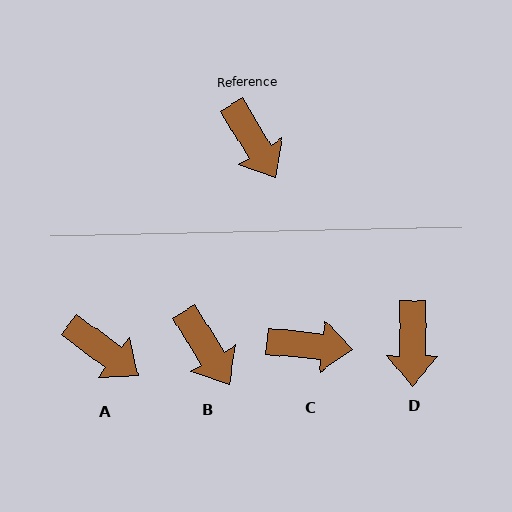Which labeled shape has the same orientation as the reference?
B.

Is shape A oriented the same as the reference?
No, it is off by about 22 degrees.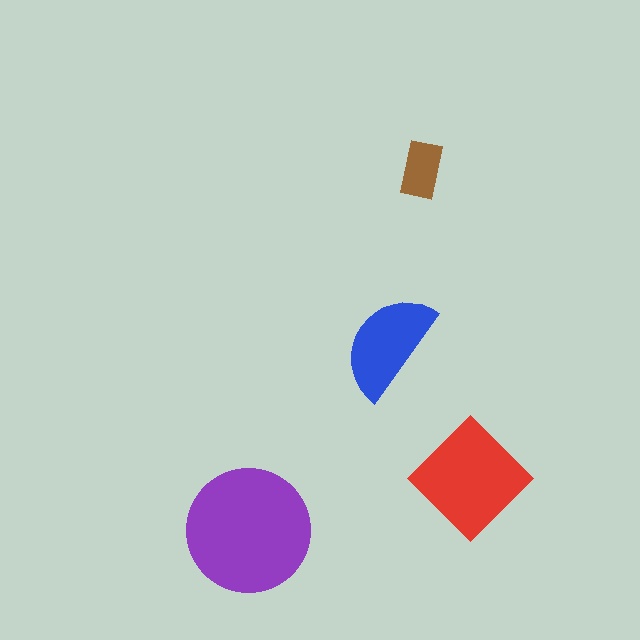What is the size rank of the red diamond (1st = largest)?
2nd.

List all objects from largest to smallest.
The purple circle, the red diamond, the blue semicircle, the brown rectangle.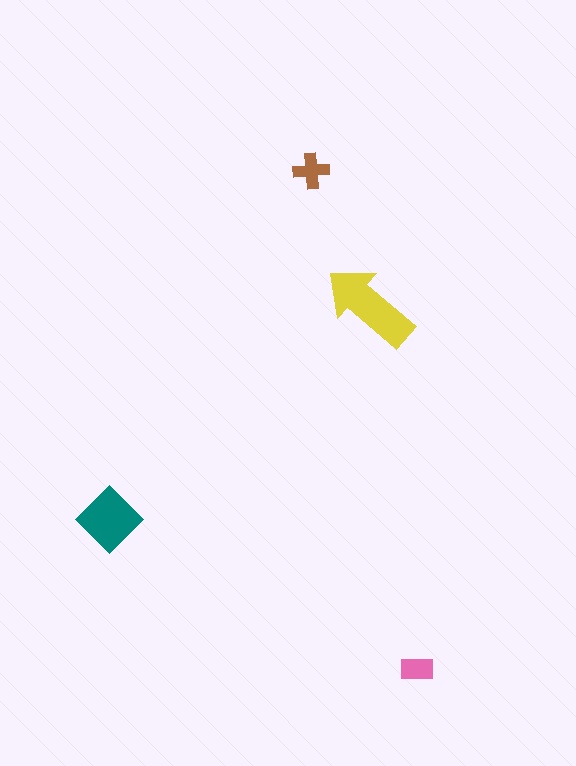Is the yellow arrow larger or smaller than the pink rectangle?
Larger.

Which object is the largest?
The yellow arrow.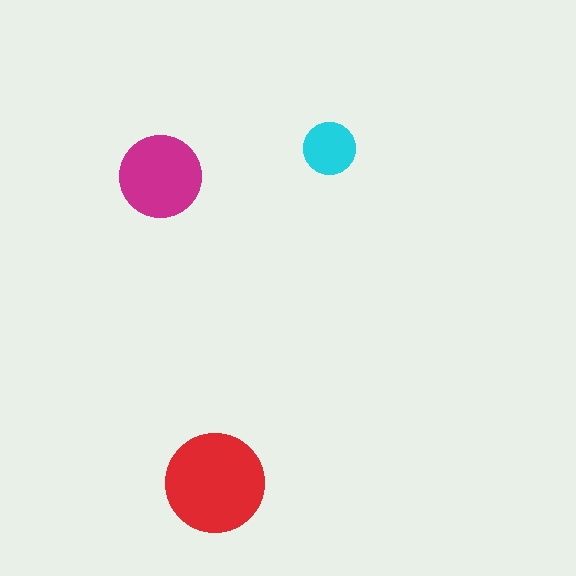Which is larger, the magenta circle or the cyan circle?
The magenta one.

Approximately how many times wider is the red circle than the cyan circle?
About 2 times wider.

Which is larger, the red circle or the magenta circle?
The red one.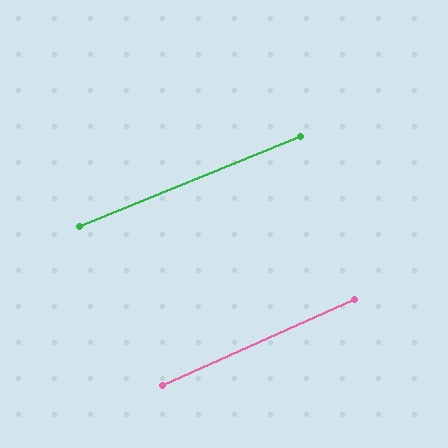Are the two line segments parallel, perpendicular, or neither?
Parallel — their directions differ by only 1.9°.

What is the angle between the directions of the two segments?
Approximately 2 degrees.